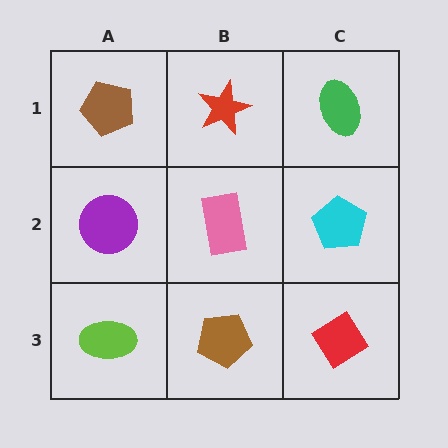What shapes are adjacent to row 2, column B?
A red star (row 1, column B), a brown pentagon (row 3, column B), a purple circle (row 2, column A), a cyan pentagon (row 2, column C).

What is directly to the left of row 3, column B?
A lime ellipse.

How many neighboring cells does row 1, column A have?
2.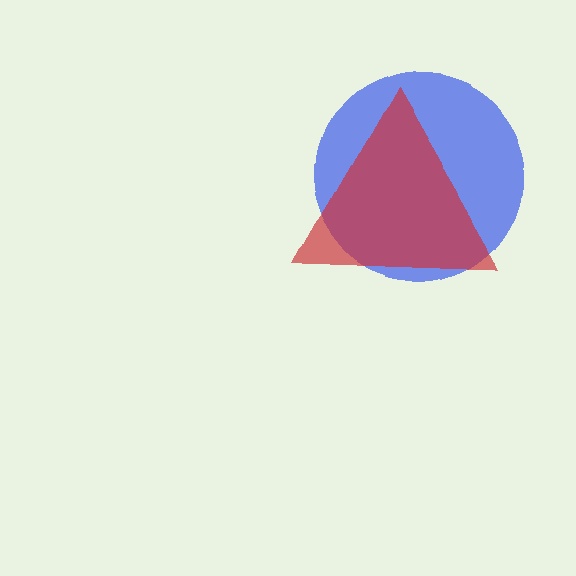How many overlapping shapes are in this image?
There are 2 overlapping shapes in the image.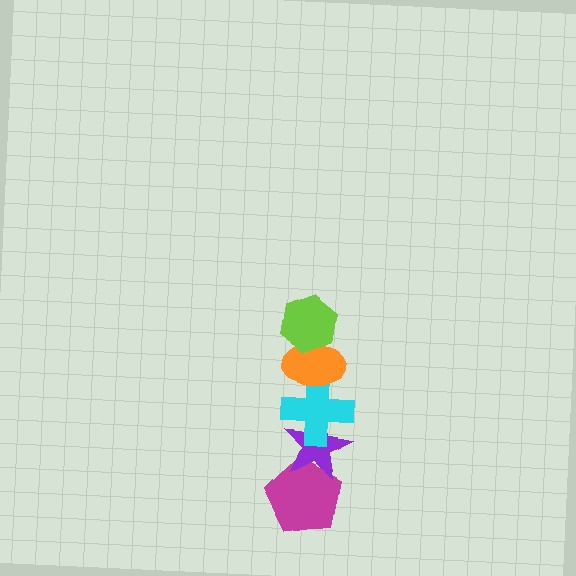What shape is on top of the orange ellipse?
The lime hexagon is on top of the orange ellipse.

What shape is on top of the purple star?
The cyan cross is on top of the purple star.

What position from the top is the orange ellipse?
The orange ellipse is 2nd from the top.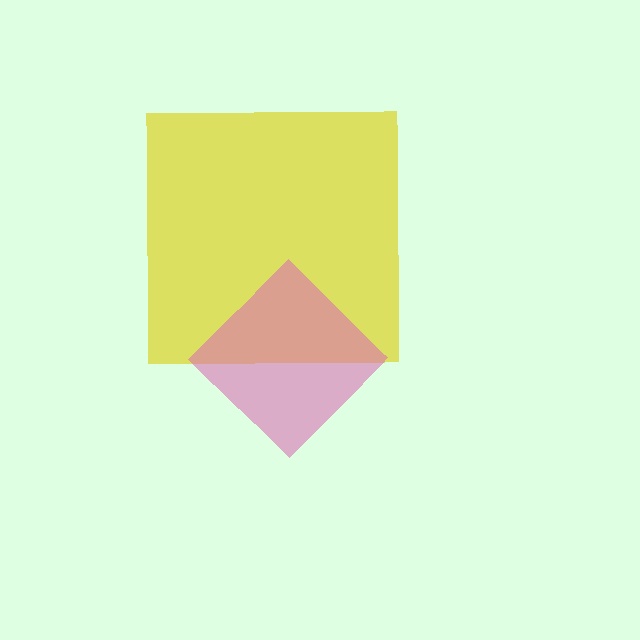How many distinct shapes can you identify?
There are 2 distinct shapes: a yellow square, a pink diamond.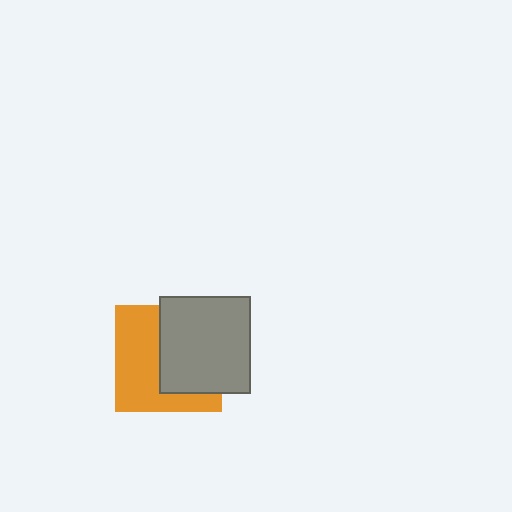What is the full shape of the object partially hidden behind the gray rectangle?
The partially hidden object is an orange square.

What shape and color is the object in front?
The object in front is a gray rectangle.